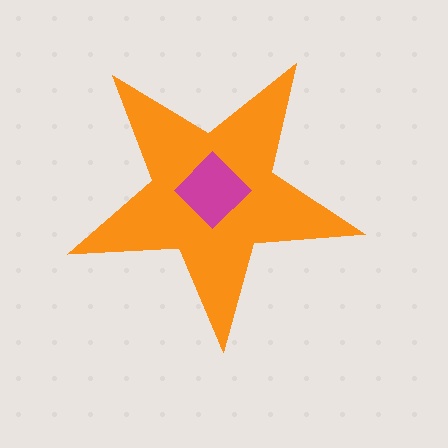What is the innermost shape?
The magenta diamond.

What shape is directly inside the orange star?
The magenta diamond.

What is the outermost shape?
The orange star.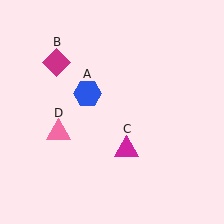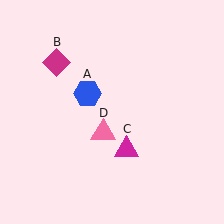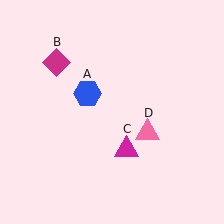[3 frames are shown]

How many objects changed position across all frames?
1 object changed position: pink triangle (object D).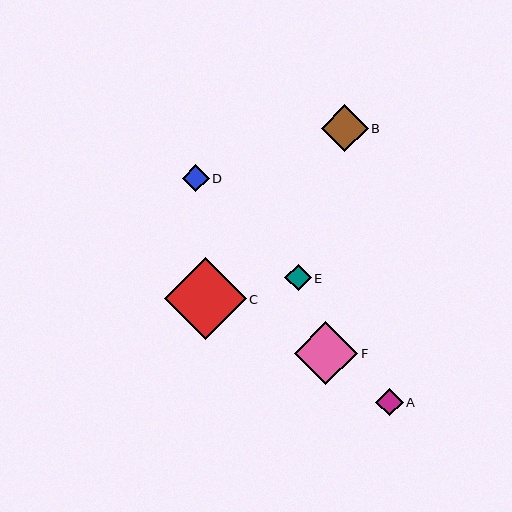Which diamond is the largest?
Diamond C is the largest with a size of approximately 82 pixels.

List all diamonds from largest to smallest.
From largest to smallest: C, F, B, A, D, E.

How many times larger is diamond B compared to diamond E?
Diamond B is approximately 1.8 times the size of diamond E.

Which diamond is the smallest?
Diamond E is the smallest with a size of approximately 27 pixels.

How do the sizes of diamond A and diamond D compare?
Diamond A and diamond D are approximately the same size.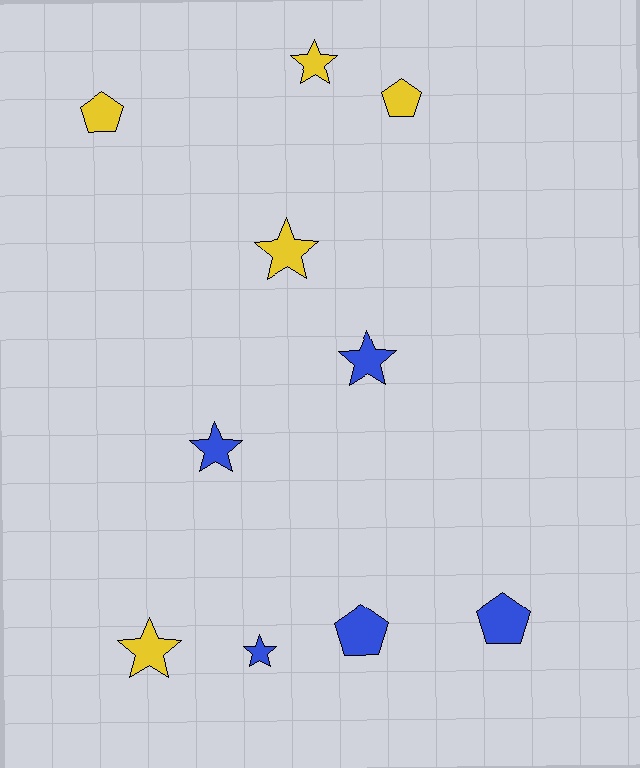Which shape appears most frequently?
Star, with 6 objects.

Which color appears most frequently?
Blue, with 5 objects.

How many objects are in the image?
There are 10 objects.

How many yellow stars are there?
There are 3 yellow stars.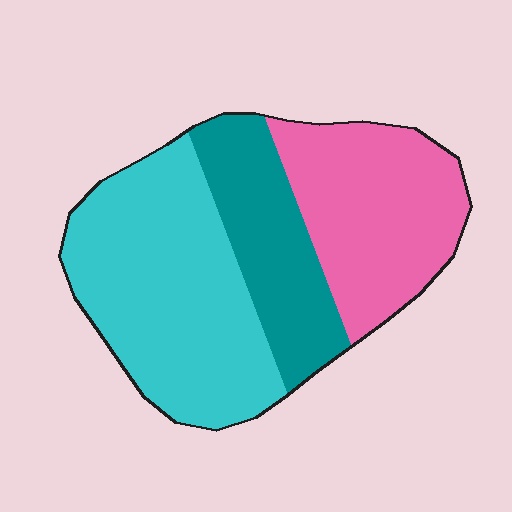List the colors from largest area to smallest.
From largest to smallest: cyan, pink, teal.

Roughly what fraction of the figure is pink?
Pink covers roughly 30% of the figure.